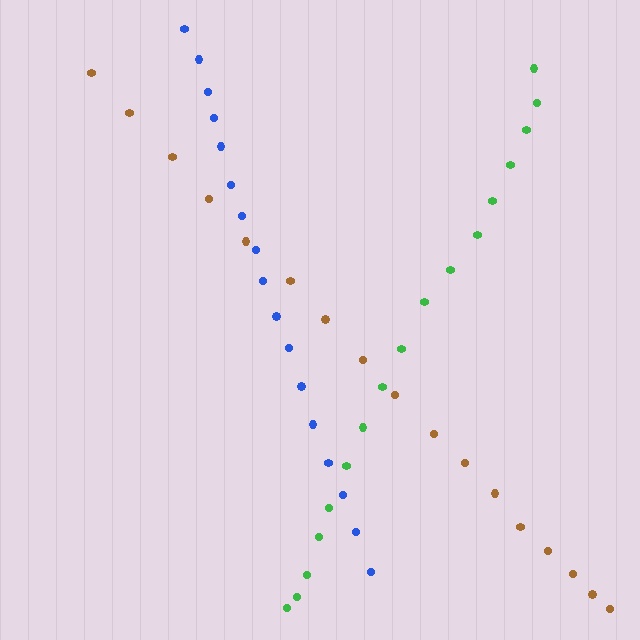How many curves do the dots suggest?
There are 3 distinct paths.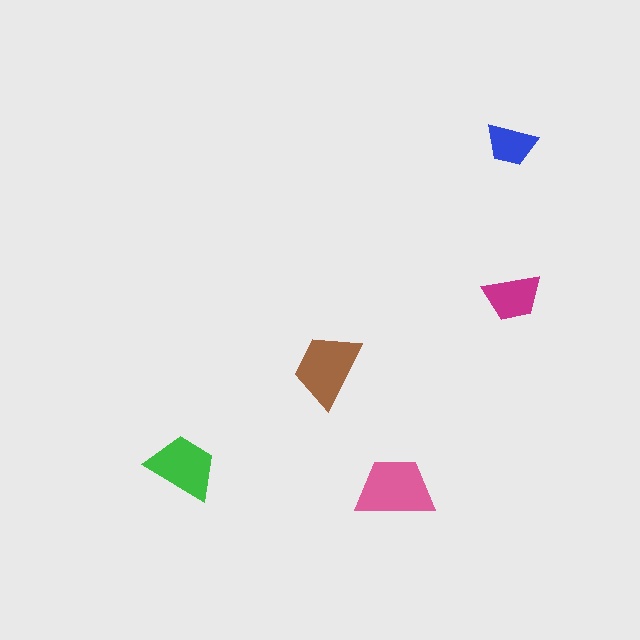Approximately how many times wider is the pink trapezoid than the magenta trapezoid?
About 1.5 times wider.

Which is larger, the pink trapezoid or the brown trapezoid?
The pink one.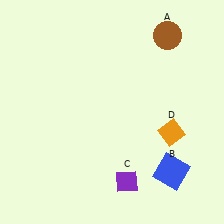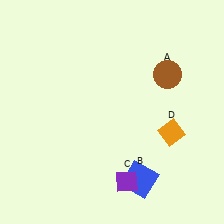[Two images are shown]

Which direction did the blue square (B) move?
The blue square (B) moved left.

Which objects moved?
The objects that moved are: the brown circle (A), the blue square (B).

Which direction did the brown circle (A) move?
The brown circle (A) moved down.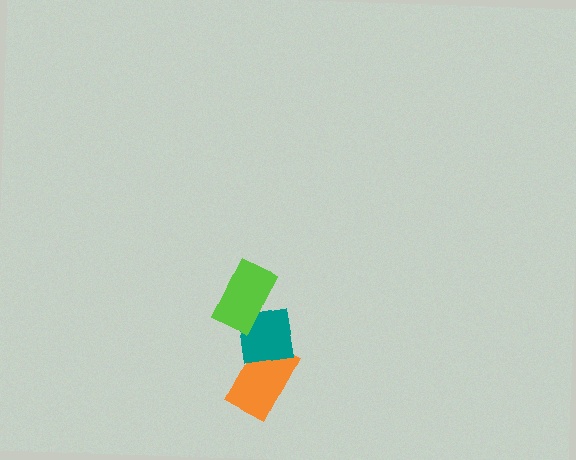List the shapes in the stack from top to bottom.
From top to bottom: the lime rectangle, the teal square, the orange rectangle.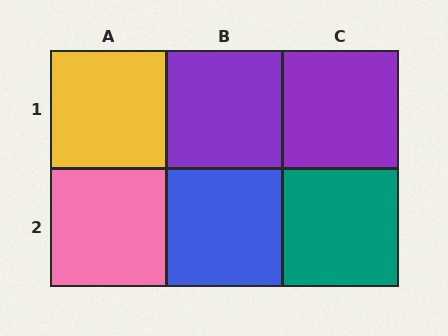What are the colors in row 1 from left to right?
Yellow, purple, purple.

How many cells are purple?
2 cells are purple.